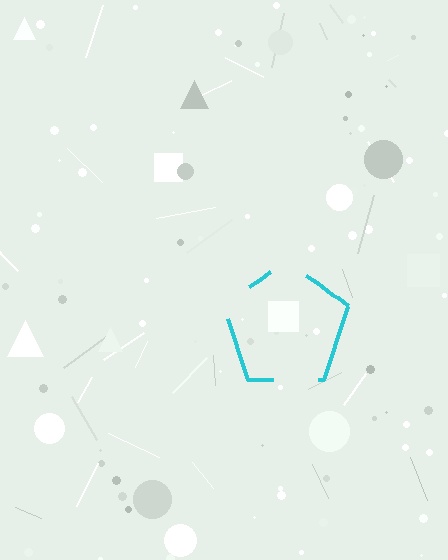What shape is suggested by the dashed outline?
The dashed outline suggests a pentagon.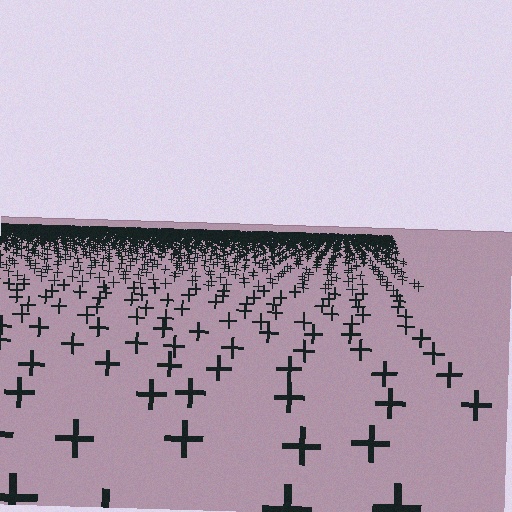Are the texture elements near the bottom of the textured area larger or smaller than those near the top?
Larger. Near the bottom, elements are closer to the viewer and appear at a bigger on-screen size.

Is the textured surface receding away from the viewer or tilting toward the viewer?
The surface is receding away from the viewer. Texture elements get smaller and denser toward the top.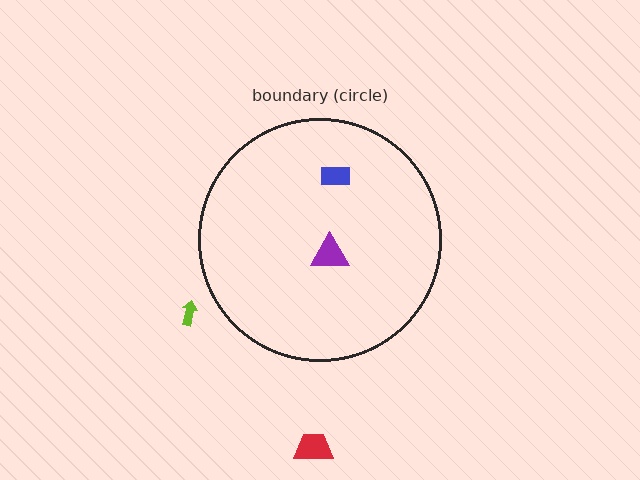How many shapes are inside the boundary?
2 inside, 2 outside.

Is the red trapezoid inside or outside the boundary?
Outside.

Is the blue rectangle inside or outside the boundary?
Inside.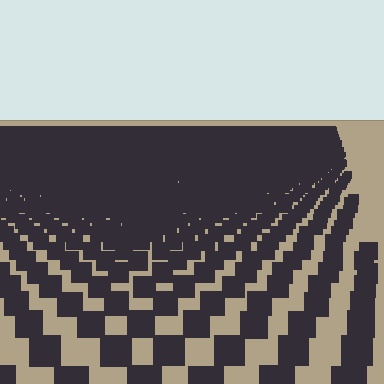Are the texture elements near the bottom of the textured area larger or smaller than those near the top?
Larger. Near the bottom, elements are closer to the viewer and appear at a bigger on-screen size.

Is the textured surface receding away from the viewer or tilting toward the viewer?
The surface is receding away from the viewer. Texture elements get smaller and denser toward the top.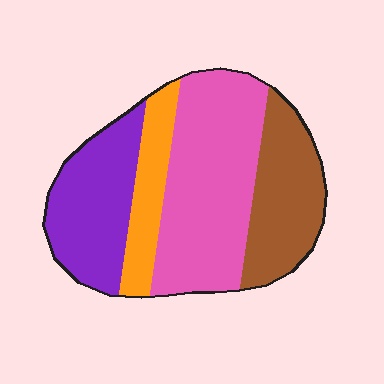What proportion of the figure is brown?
Brown covers 22% of the figure.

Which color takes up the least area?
Orange, at roughly 15%.